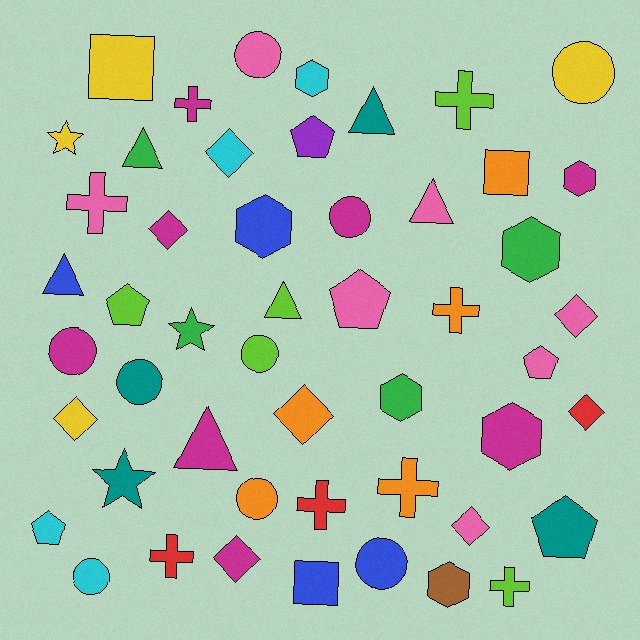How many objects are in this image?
There are 50 objects.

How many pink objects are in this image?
There are 7 pink objects.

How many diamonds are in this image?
There are 8 diamonds.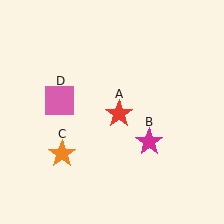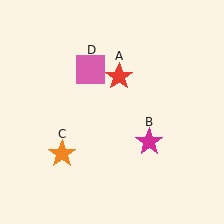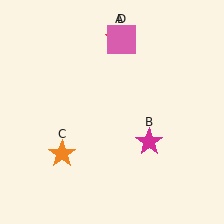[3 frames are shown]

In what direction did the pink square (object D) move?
The pink square (object D) moved up and to the right.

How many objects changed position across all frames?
2 objects changed position: red star (object A), pink square (object D).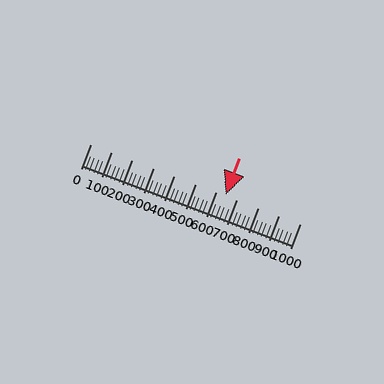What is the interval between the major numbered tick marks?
The major tick marks are spaced 100 units apart.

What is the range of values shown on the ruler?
The ruler shows values from 0 to 1000.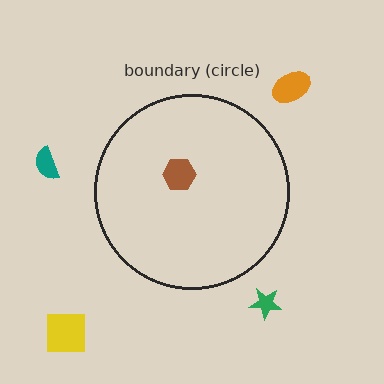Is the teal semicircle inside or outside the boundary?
Outside.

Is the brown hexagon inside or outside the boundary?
Inside.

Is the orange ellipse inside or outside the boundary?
Outside.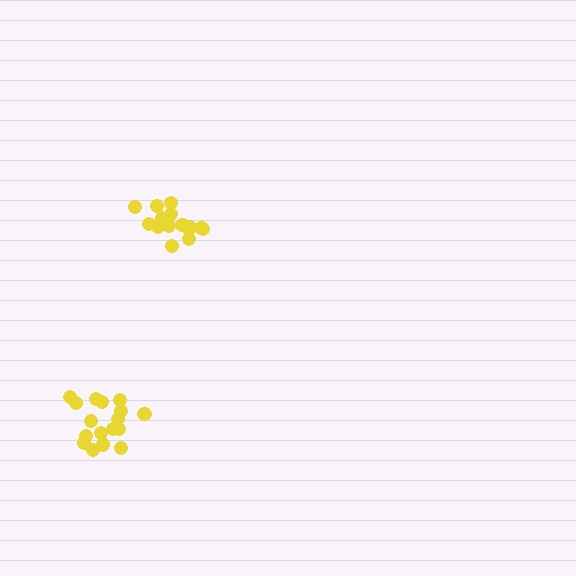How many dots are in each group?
Group 1: 15 dots, Group 2: 17 dots (32 total).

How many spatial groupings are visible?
There are 2 spatial groupings.